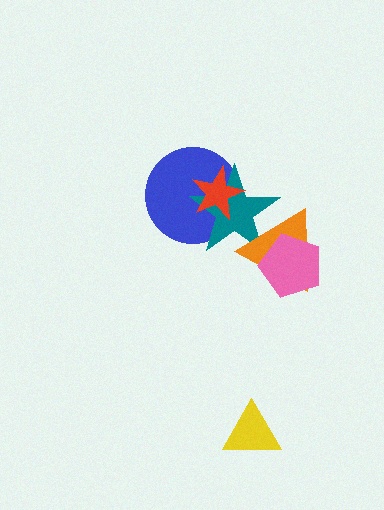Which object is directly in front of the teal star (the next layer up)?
The red star is directly in front of the teal star.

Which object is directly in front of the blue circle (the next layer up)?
The teal star is directly in front of the blue circle.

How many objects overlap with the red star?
2 objects overlap with the red star.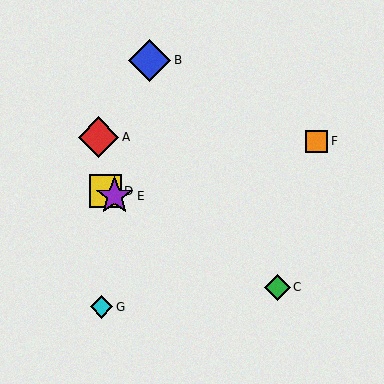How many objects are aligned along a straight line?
3 objects (C, D, E) are aligned along a straight line.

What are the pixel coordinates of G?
Object G is at (101, 307).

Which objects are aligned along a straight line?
Objects C, D, E are aligned along a straight line.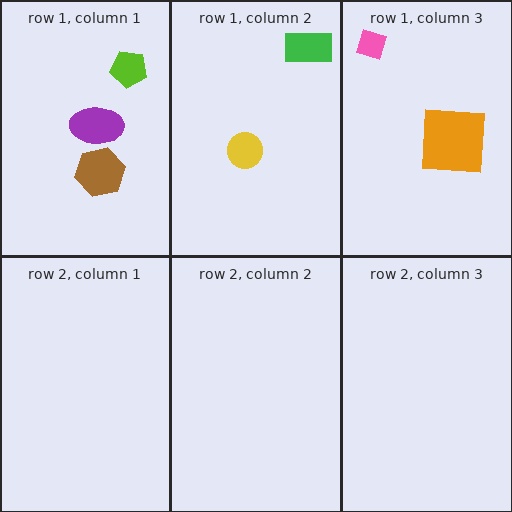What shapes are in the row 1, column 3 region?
The orange square, the pink diamond.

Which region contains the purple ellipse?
The row 1, column 1 region.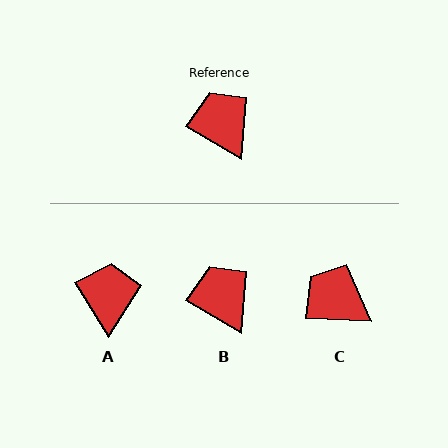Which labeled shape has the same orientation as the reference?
B.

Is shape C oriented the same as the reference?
No, it is off by about 28 degrees.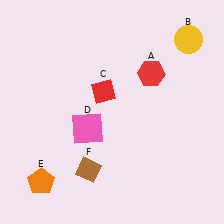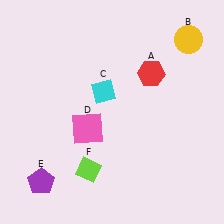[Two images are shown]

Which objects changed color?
C changed from red to cyan. E changed from orange to purple. F changed from brown to lime.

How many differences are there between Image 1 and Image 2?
There are 3 differences between the two images.